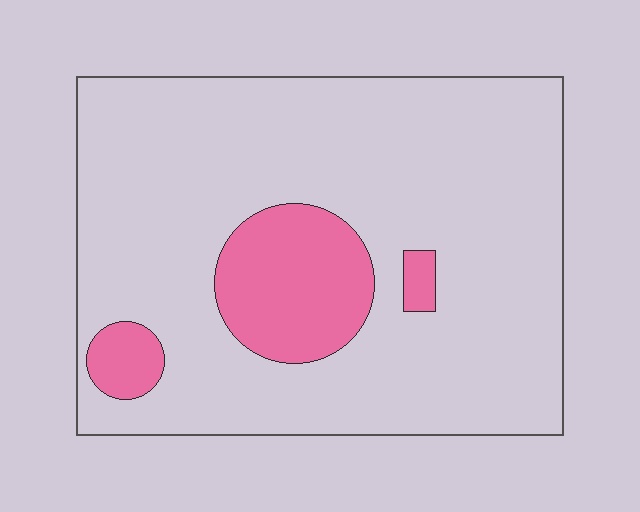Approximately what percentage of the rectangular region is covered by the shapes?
Approximately 15%.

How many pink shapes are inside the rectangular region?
3.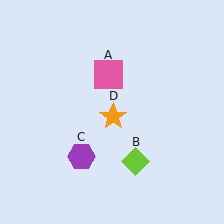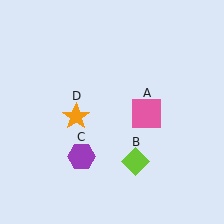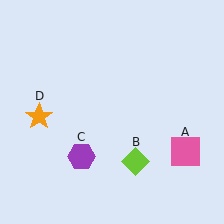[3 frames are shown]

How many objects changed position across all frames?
2 objects changed position: pink square (object A), orange star (object D).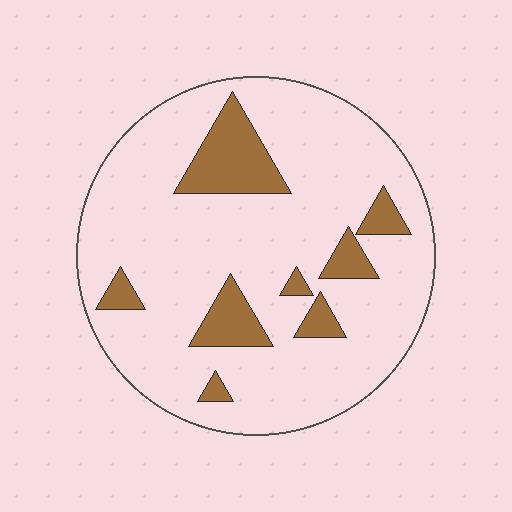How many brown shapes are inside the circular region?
8.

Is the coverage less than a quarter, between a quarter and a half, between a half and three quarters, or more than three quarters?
Less than a quarter.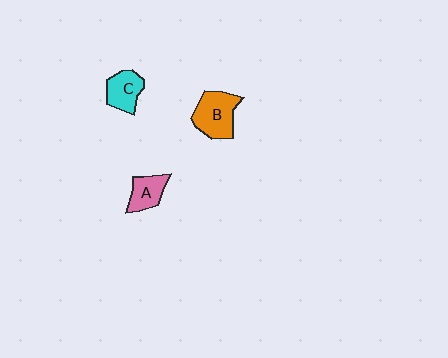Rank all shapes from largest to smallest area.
From largest to smallest: B (orange), C (cyan), A (pink).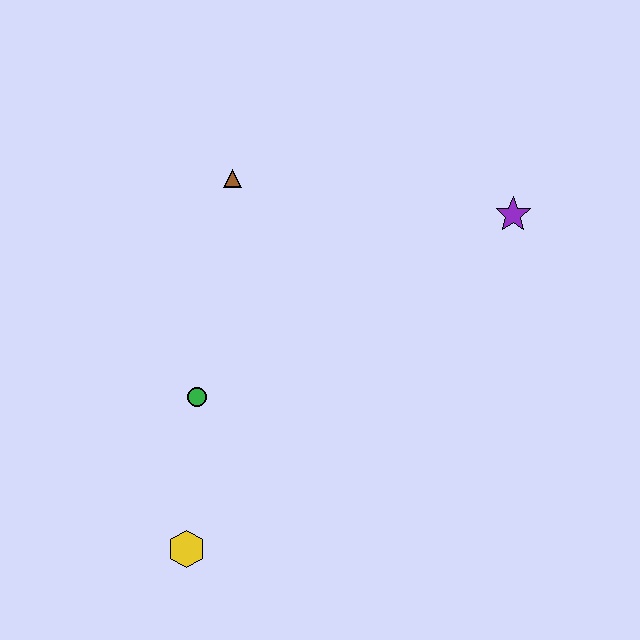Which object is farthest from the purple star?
The yellow hexagon is farthest from the purple star.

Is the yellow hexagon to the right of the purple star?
No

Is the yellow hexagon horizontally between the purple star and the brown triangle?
No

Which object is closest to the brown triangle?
The green circle is closest to the brown triangle.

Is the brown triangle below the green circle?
No